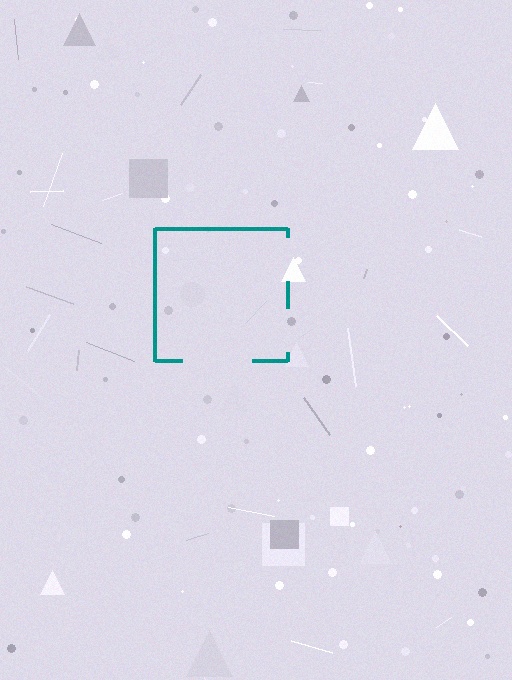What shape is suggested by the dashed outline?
The dashed outline suggests a square.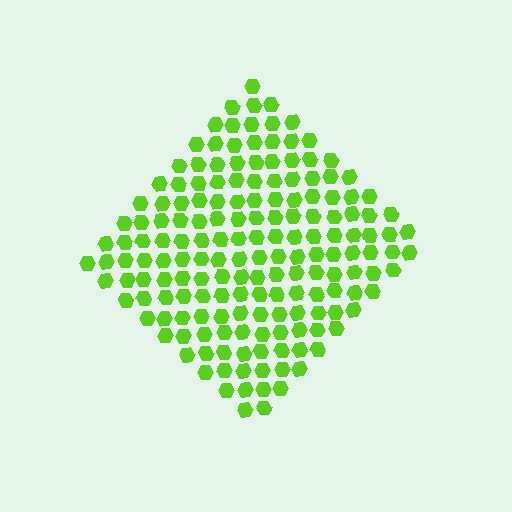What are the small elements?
The small elements are hexagons.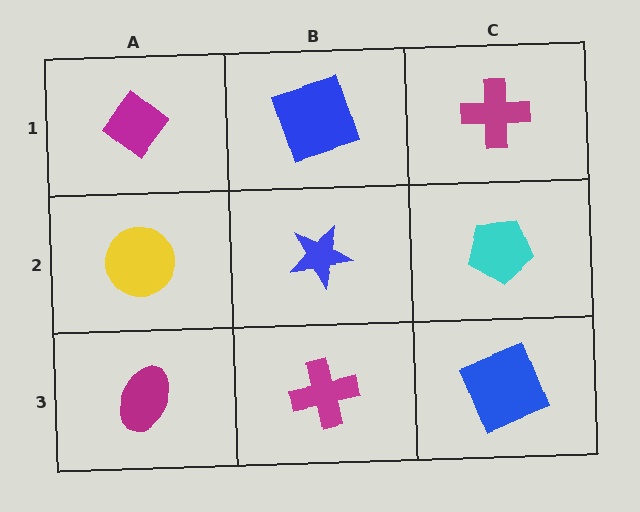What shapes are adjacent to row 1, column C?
A cyan pentagon (row 2, column C), a blue square (row 1, column B).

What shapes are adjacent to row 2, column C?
A magenta cross (row 1, column C), a blue square (row 3, column C), a blue star (row 2, column B).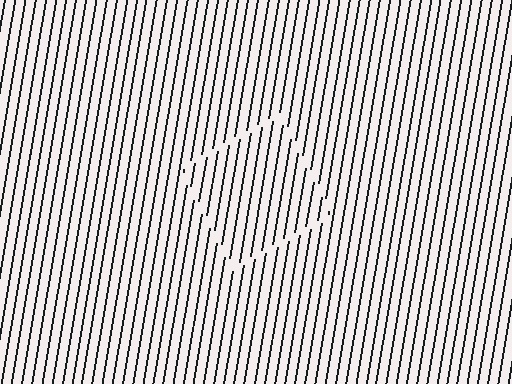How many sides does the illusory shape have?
4 sides — the line-ends trace a square.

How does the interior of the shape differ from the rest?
The interior of the shape contains the same grating, shifted by half a period — the contour is defined by the phase discontinuity where line-ends from the inner and outer gratings abut.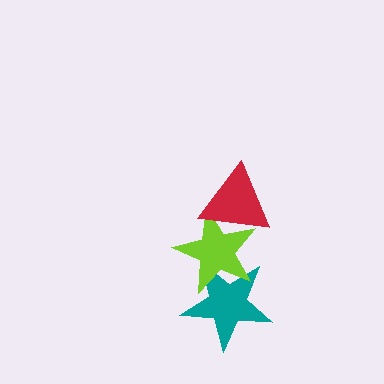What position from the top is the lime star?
The lime star is 2nd from the top.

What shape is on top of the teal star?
The lime star is on top of the teal star.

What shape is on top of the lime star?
The red triangle is on top of the lime star.